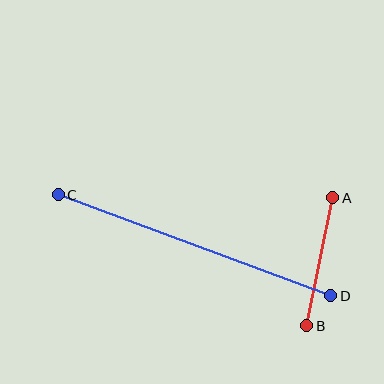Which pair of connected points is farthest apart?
Points C and D are farthest apart.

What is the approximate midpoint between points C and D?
The midpoint is at approximately (194, 245) pixels.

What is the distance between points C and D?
The distance is approximately 290 pixels.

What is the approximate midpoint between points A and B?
The midpoint is at approximately (320, 262) pixels.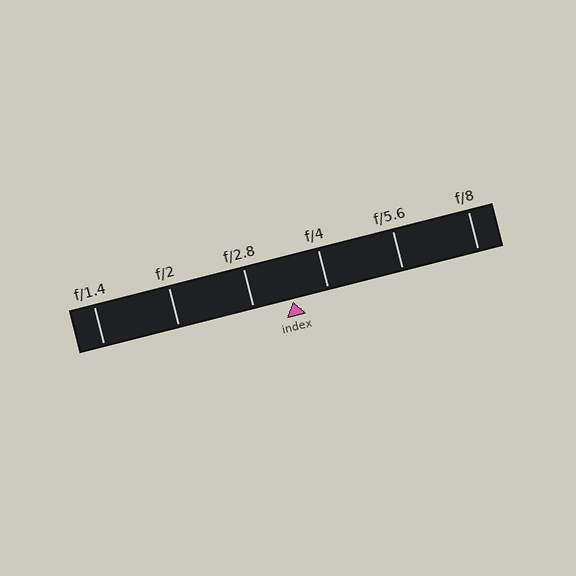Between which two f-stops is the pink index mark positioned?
The index mark is between f/2.8 and f/4.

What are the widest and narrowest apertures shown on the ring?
The widest aperture shown is f/1.4 and the narrowest is f/8.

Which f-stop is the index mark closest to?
The index mark is closest to f/4.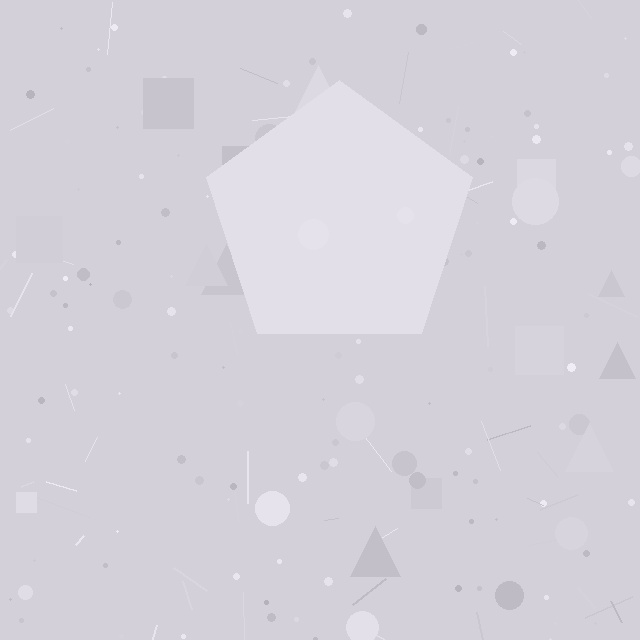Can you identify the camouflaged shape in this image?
The camouflaged shape is a pentagon.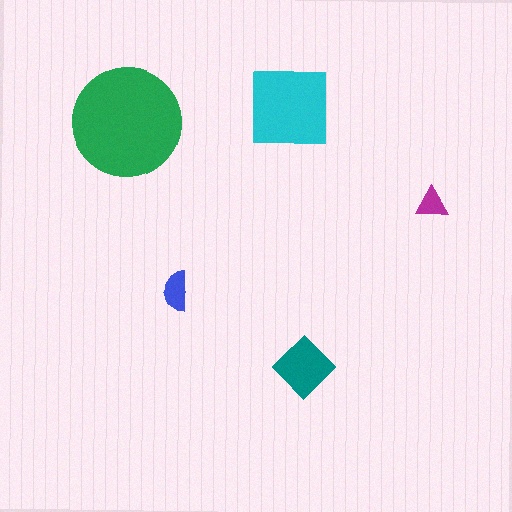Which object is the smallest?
The magenta triangle.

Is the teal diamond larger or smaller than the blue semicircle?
Larger.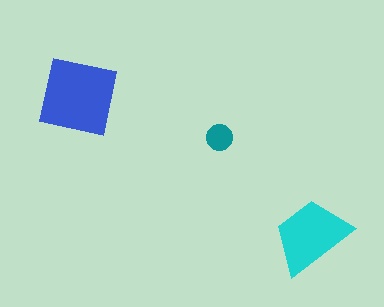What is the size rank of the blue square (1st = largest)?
1st.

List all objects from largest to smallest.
The blue square, the cyan trapezoid, the teal circle.